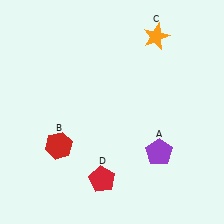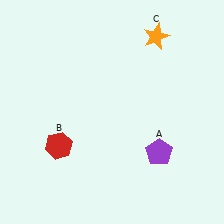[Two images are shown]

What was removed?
The red pentagon (D) was removed in Image 2.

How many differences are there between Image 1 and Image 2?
There is 1 difference between the two images.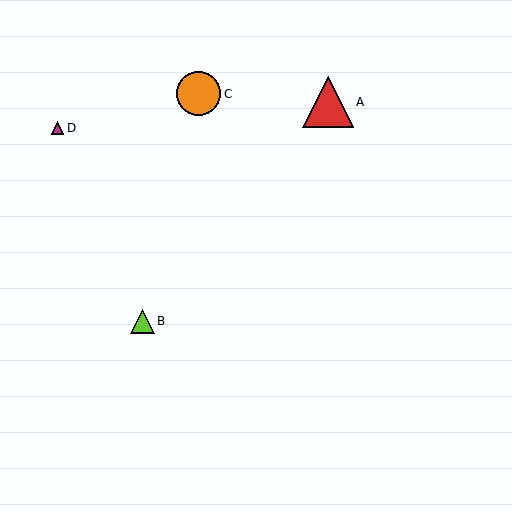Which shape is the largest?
The red triangle (labeled A) is the largest.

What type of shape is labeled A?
Shape A is a red triangle.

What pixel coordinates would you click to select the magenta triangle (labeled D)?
Click at (57, 128) to select the magenta triangle D.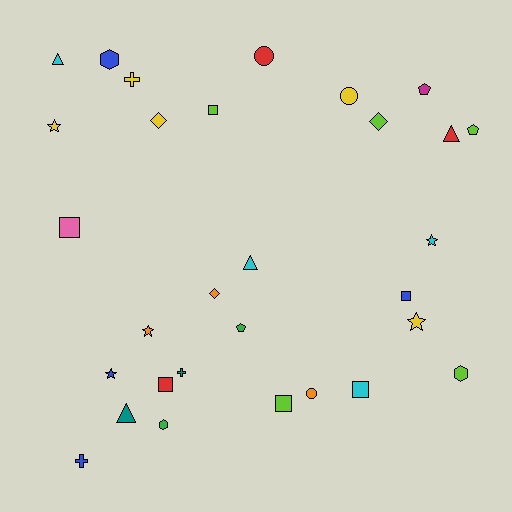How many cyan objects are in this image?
There are 4 cyan objects.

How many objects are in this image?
There are 30 objects.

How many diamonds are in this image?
There are 3 diamonds.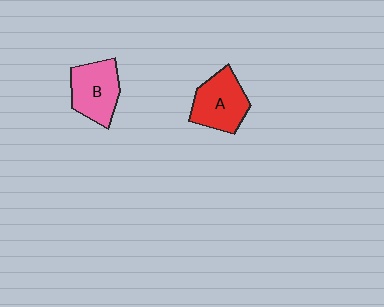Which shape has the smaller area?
Shape B (pink).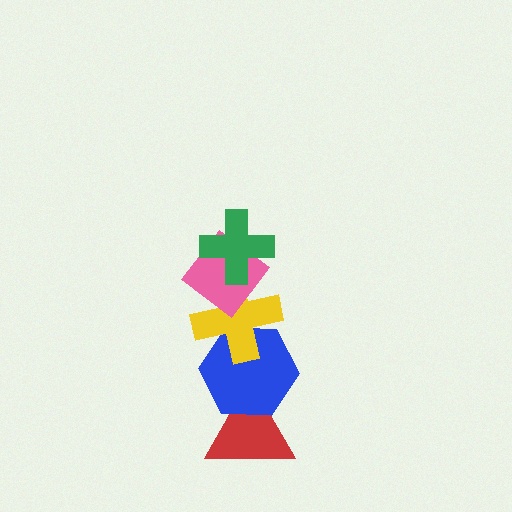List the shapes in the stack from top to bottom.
From top to bottom: the green cross, the pink diamond, the yellow cross, the blue hexagon, the red triangle.